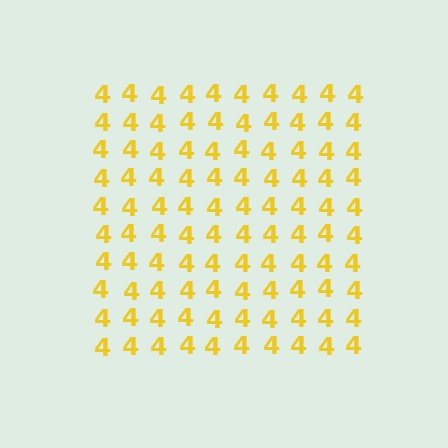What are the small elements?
The small elements are digit 4's.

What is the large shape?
The large shape is a square.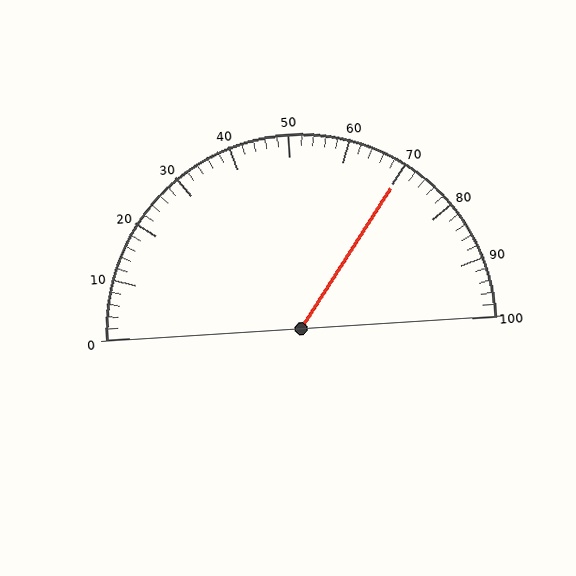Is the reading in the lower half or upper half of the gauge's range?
The reading is in the upper half of the range (0 to 100).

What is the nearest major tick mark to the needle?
The nearest major tick mark is 70.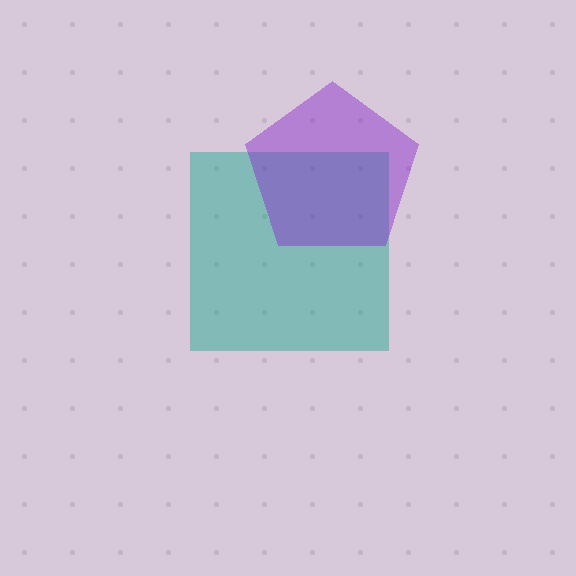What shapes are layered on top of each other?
The layered shapes are: a teal square, a purple pentagon.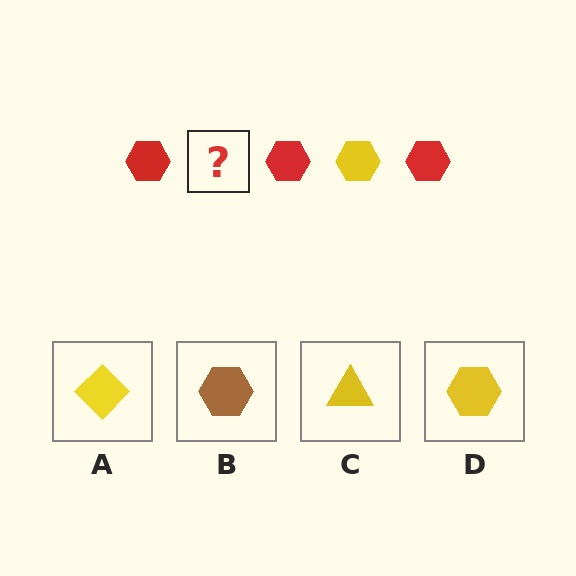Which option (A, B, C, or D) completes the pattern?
D.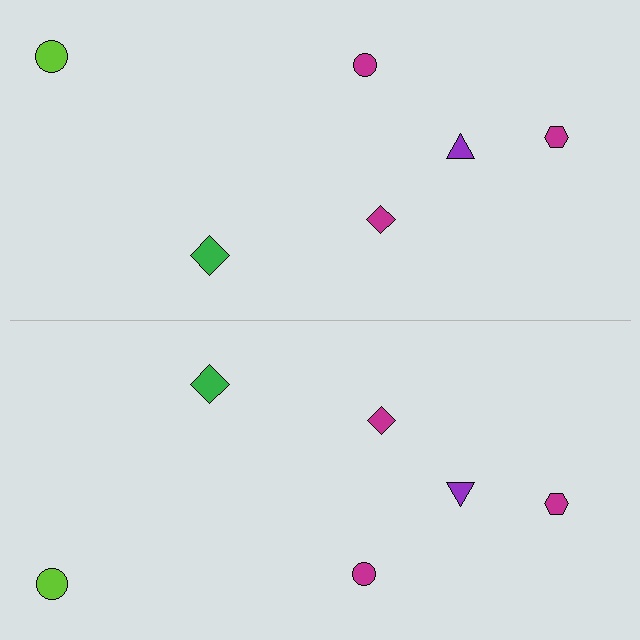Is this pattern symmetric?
Yes, this pattern has bilateral (reflection) symmetry.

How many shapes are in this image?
There are 12 shapes in this image.